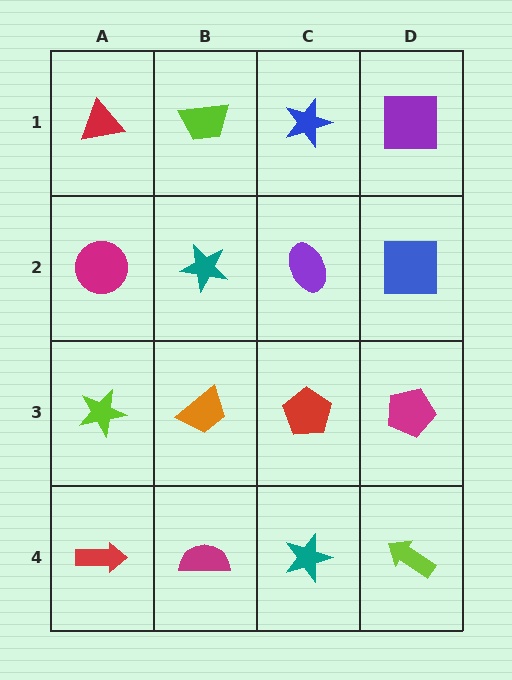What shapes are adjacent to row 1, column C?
A purple ellipse (row 2, column C), a lime trapezoid (row 1, column B), a purple square (row 1, column D).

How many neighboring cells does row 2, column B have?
4.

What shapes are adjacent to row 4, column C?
A red pentagon (row 3, column C), a magenta semicircle (row 4, column B), a lime arrow (row 4, column D).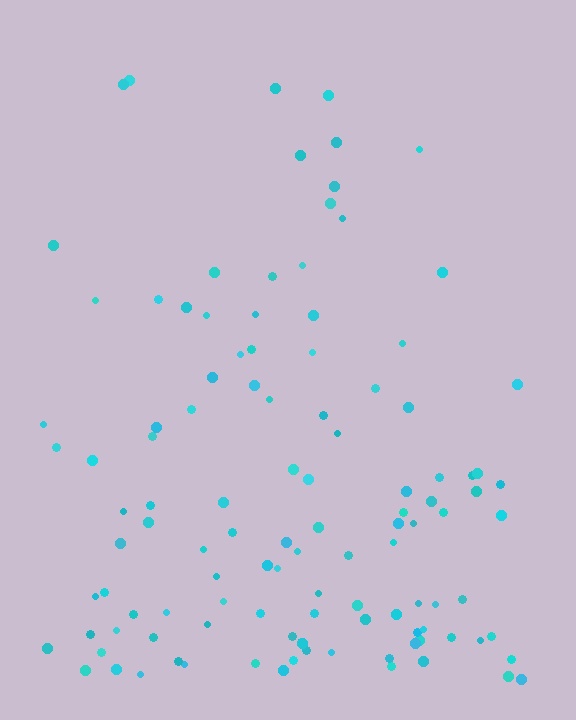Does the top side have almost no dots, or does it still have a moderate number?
Still a moderate number, just noticeably fewer than the bottom.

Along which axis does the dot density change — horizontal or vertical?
Vertical.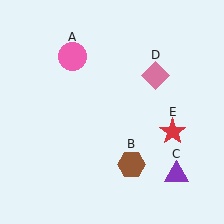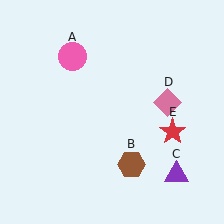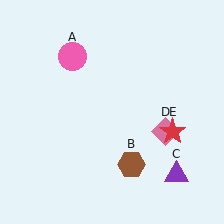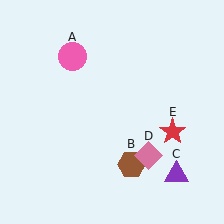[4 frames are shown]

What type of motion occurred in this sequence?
The pink diamond (object D) rotated clockwise around the center of the scene.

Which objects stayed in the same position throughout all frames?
Pink circle (object A) and brown hexagon (object B) and purple triangle (object C) and red star (object E) remained stationary.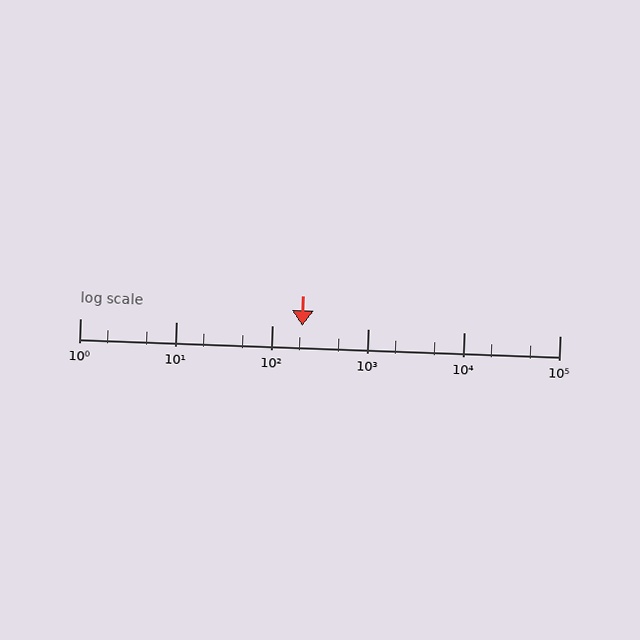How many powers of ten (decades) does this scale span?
The scale spans 5 decades, from 1 to 100000.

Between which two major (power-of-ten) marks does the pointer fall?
The pointer is between 100 and 1000.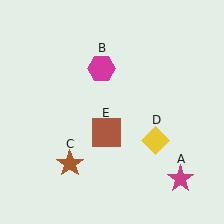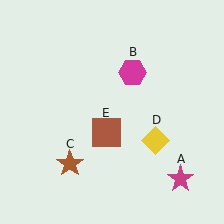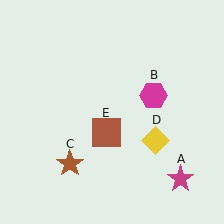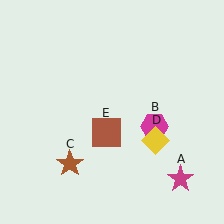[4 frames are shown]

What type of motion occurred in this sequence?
The magenta hexagon (object B) rotated clockwise around the center of the scene.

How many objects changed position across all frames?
1 object changed position: magenta hexagon (object B).